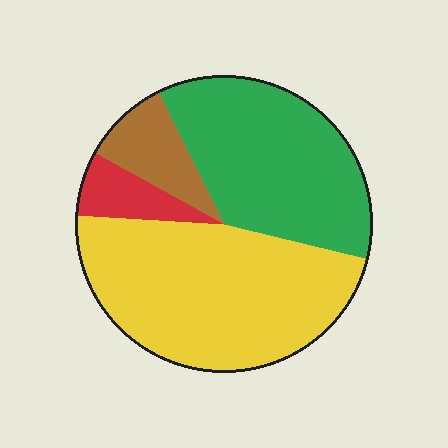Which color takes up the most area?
Yellow, at roughly 45%.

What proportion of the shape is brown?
Brown takes up about one tenth (1/10) of the shape.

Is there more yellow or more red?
Yellow.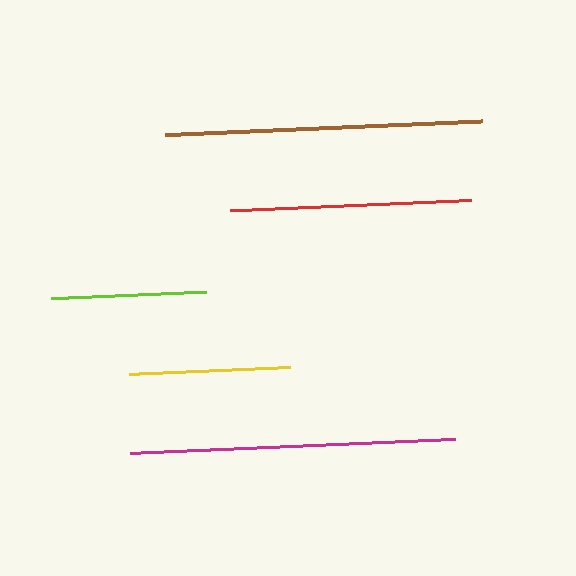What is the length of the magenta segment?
The magenta segment is approximately 325 pixels long.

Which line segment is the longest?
The magenta line is the longest at approximately 325 pixels.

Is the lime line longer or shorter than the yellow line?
The yellow line is longer than the lime line.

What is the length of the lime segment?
The lime segment is approximately 155 pixels long.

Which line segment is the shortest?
The lime line is the shortest at approximately 155 pixels.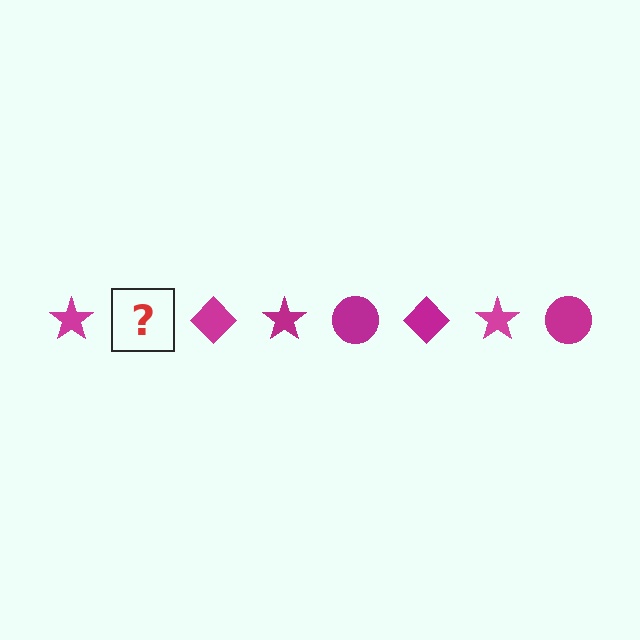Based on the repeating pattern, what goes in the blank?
The blank should be a magenta circle.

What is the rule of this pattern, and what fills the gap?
The rule is that the pattern cycles through star, circle, diamond shapes in magenta. The gap should be filled with a magenta circle.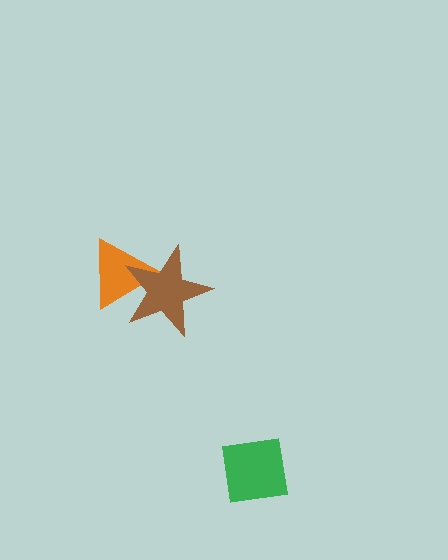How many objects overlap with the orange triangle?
1 object overlaps with the orange triangle.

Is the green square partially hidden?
No, no other shape covers it.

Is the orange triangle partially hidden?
Yes, it is partially covered by another shape.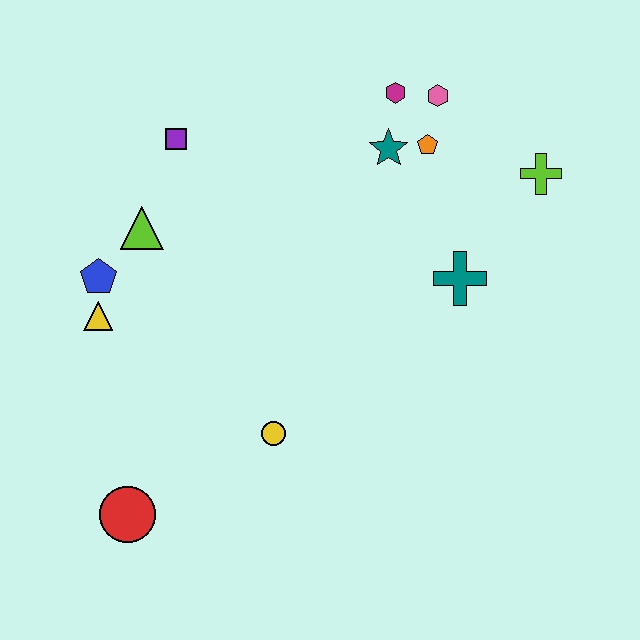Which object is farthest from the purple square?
The red circle is farthest from the purple square.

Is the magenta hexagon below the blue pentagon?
No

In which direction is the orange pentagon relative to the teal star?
The orange pentagon is to the right of the teal star.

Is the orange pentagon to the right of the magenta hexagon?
Yes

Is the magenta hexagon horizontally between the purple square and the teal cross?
Yes